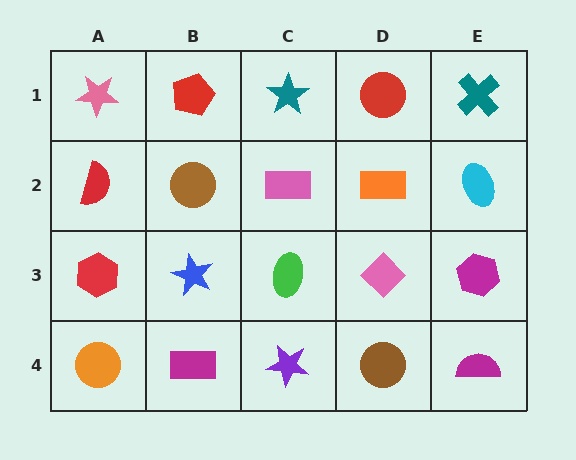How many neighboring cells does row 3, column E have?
3.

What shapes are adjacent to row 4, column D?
A pink diamond (row 3, column D), a purple star (row 4, column C), a magenta semicircle (row 4, column E).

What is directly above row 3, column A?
A red semicircle.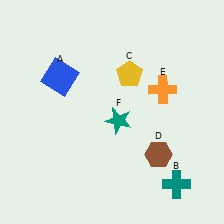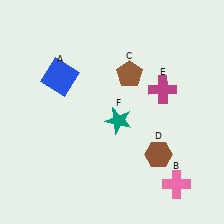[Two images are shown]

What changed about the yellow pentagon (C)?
In Image 1, C is yellow. In Image 2, it changed to brown.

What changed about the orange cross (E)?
In Image 1, E is orange. In Image 2, it changed to magenta.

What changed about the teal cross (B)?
In Image 1, B is teal. In Image 2, it changed to pink.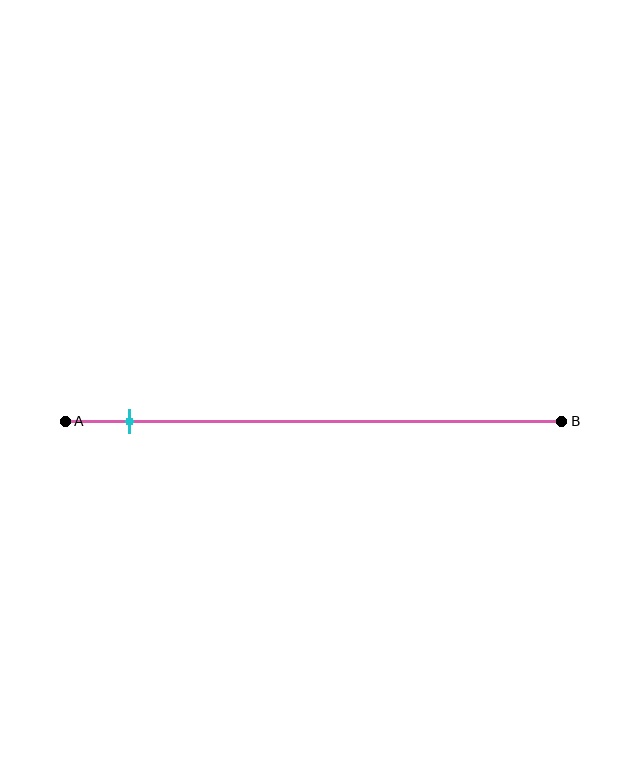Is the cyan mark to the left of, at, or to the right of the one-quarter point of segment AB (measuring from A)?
The cyan mark is to the left of the one-quarter point of segment AB.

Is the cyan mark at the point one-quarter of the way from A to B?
No, the mark is at about 15% from A, not at the 25% one-quarter point.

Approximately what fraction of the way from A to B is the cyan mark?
The cyan mark is approximately 15% of the way from A to B.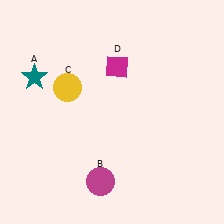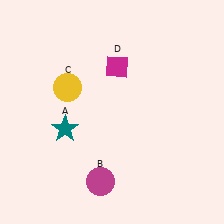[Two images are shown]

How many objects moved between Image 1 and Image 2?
1 object moved between the two images.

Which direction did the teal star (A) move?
The teal star (A) moved down.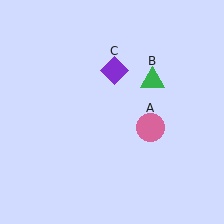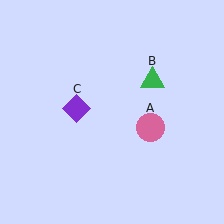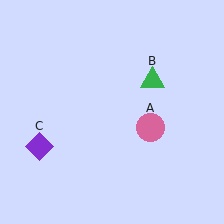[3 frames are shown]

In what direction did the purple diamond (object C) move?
The purple diamond (object C) moved down and to the left.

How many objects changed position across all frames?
1 object changed position: purple diamond (object C).